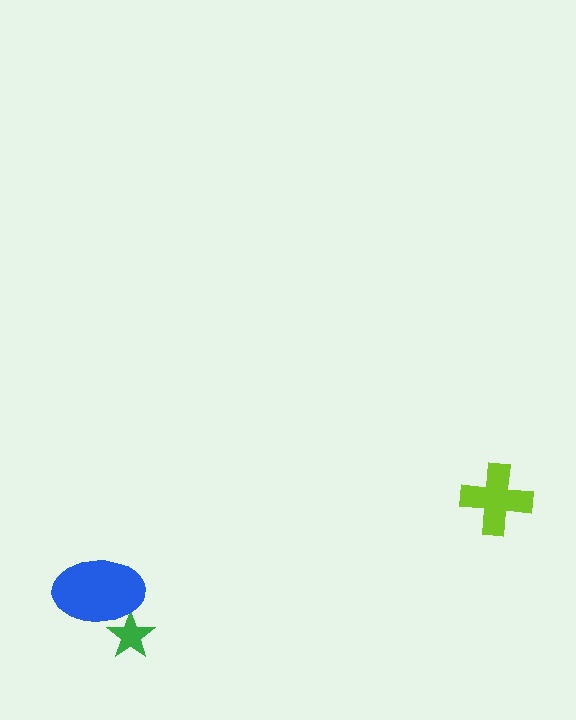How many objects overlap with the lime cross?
0 objects overlap with the lime cross.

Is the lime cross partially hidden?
No, no other shape covers it.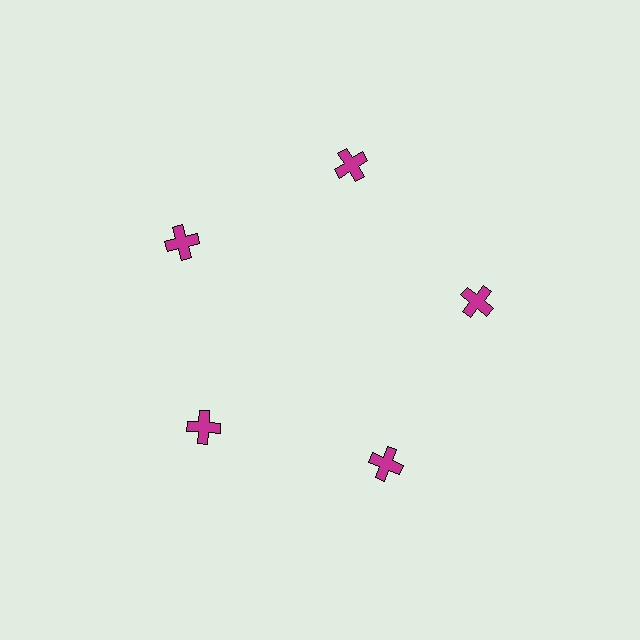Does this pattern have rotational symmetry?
Yes, this pattern has 5-fold rotational symmetry. It looks the same after rotating 72 degrees around the center.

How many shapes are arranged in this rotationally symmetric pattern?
There are 5 shapes, arranged in 5 groups of 1.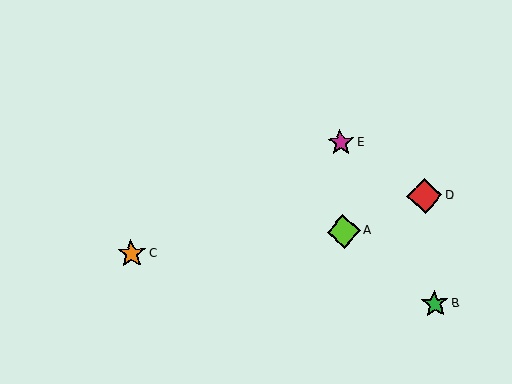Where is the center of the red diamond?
The center of the red diamond is at (425, 196).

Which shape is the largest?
The red diamond (labeled D) is the largest.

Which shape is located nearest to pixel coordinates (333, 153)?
The magenta star (labeled E) at (341, 143) is nearest to that location.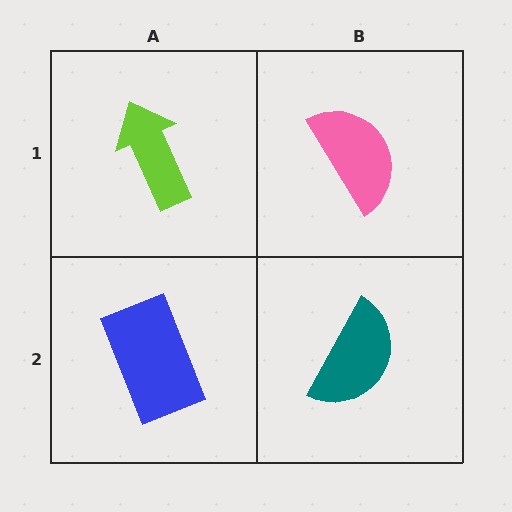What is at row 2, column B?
A teal semicircle.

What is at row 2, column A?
A blue rectangle.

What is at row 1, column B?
A pink semicircle.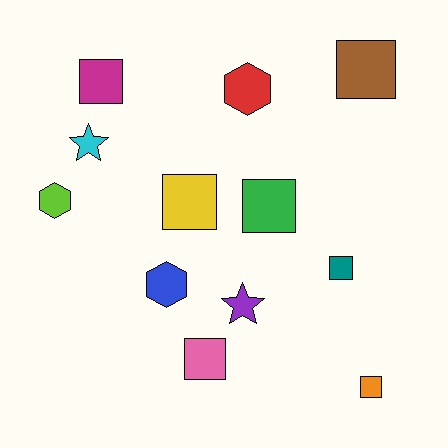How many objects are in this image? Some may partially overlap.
There are 12 objects.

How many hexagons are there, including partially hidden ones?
There are 3 hexagons.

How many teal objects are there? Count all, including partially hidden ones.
There is 1 teal object.